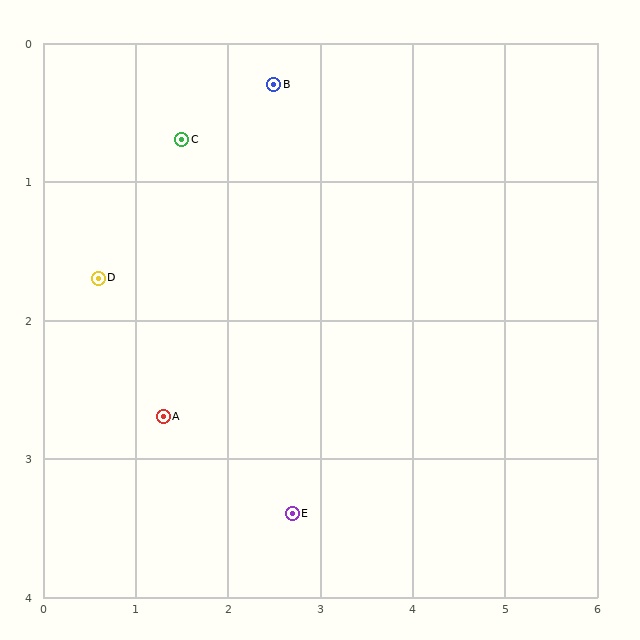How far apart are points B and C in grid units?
Points B and C are about 1.1 grid units apart.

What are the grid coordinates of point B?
Point B is at approximately (2.5, 0.3).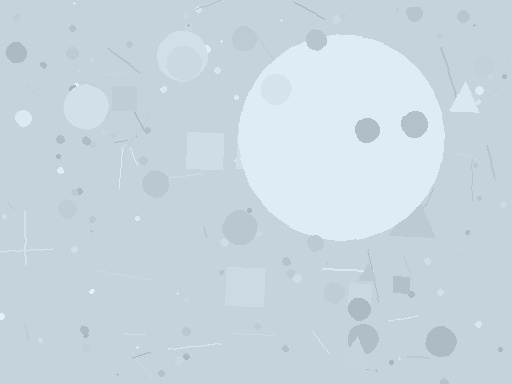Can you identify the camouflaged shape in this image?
The camouflaged shape is a circle.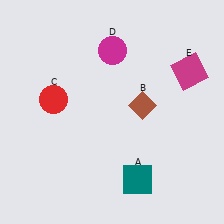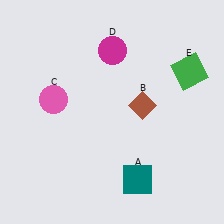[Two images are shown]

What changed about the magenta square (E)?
In Image 1, E is magenta. In Image 2, it changed to green.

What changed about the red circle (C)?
In Image 1, C is red. In Image 2, it changed to pink.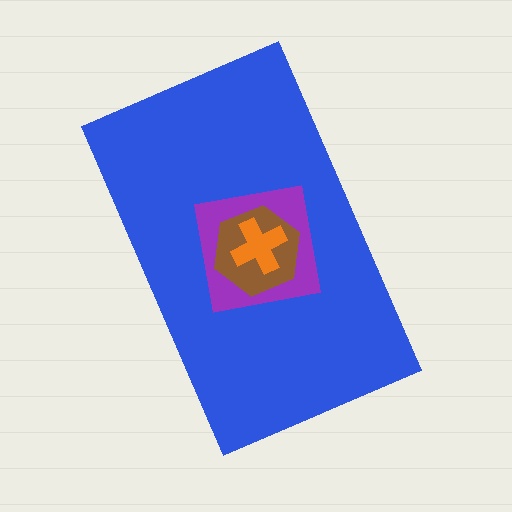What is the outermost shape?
The blue rectangle.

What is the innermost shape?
The orange cross.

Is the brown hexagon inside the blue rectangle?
Yes.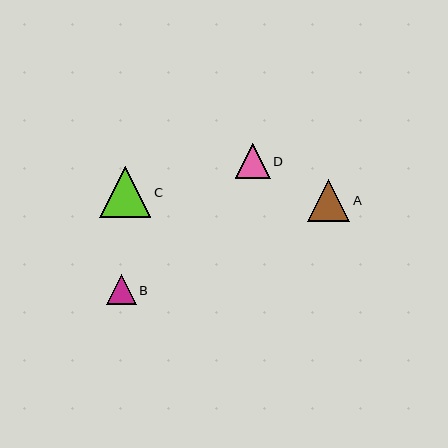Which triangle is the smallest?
Triangle B is the smallest with a size of approximately 30 pixels.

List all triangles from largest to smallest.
From largest to smallest: C, A, D, B.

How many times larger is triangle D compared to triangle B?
Triangle D is approximately 1.2 times the size of triangle B.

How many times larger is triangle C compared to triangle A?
Triangle C is approximately 1.2 times the size of triangle A.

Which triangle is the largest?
Triangle C is the largest with a size of approximately 51 pixels.